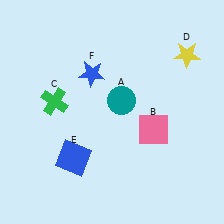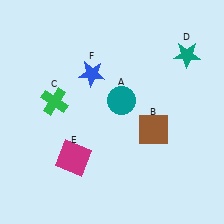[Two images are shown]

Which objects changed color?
B changed from pink to brown. D changed from yellow to teal. E changed from blue to magenta.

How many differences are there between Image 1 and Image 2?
There are 3 differences between the two images.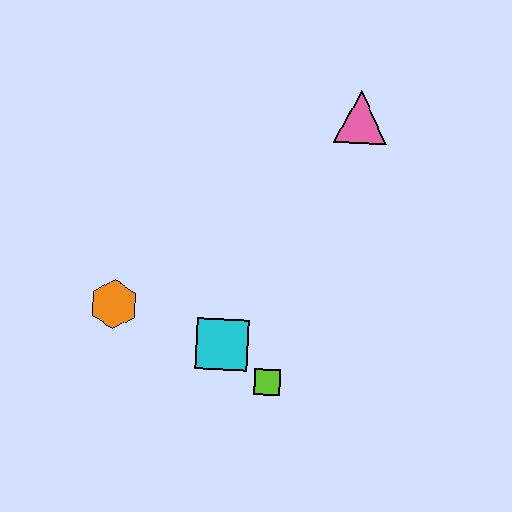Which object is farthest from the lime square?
The pink triangle is farthest from the lime square.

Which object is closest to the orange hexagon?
The cyan square is closest to the orange hexagon.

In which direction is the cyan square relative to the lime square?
The cyan square is to the left of the lime square.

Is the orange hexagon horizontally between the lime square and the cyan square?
No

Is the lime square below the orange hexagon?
Yes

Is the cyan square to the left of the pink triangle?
Yes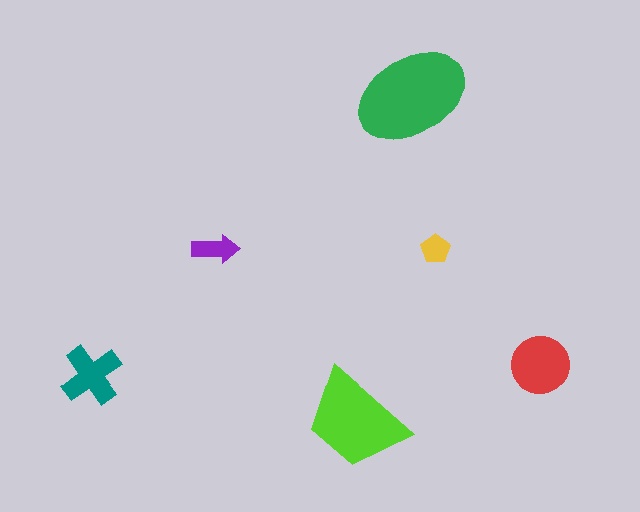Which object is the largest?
The green ellipse.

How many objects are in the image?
There are 6 objects in the image.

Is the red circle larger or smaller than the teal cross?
Larger.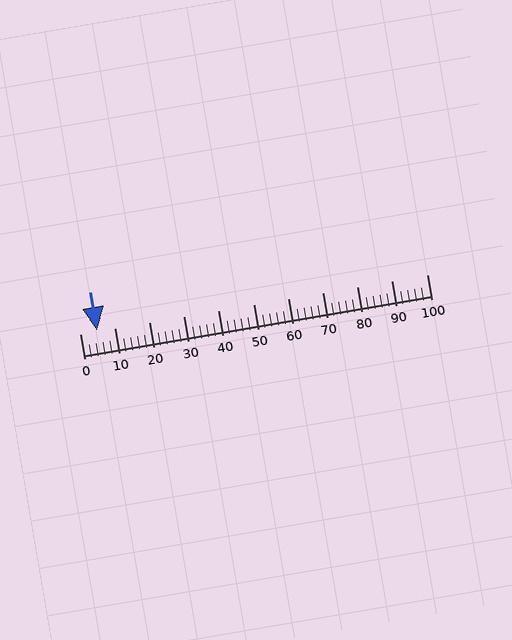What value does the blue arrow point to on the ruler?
The blue arrow points to approximately 5.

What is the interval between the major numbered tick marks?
The major tick marks are spaced 10 units apart.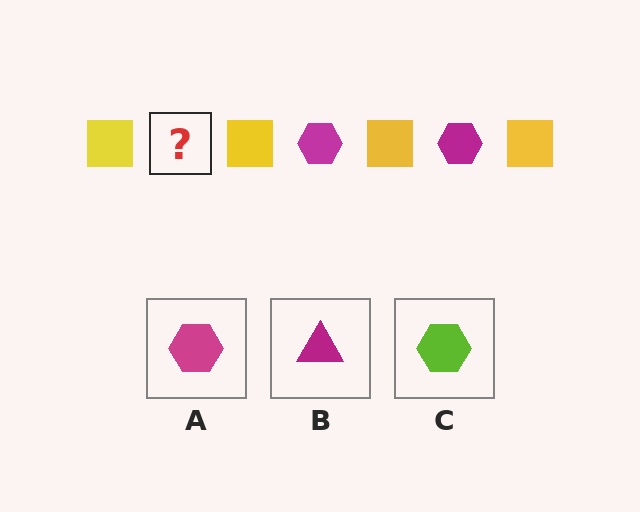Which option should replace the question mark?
Option A.